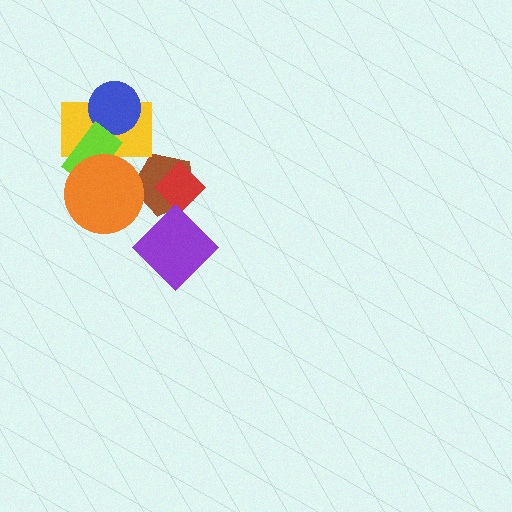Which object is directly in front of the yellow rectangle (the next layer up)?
The blue circle is directly in front of the yellow rectangle.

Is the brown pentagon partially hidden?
Yes, it is partially covered by another shape.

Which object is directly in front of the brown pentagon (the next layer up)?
The red diamond is directly in front of the brown pentagon.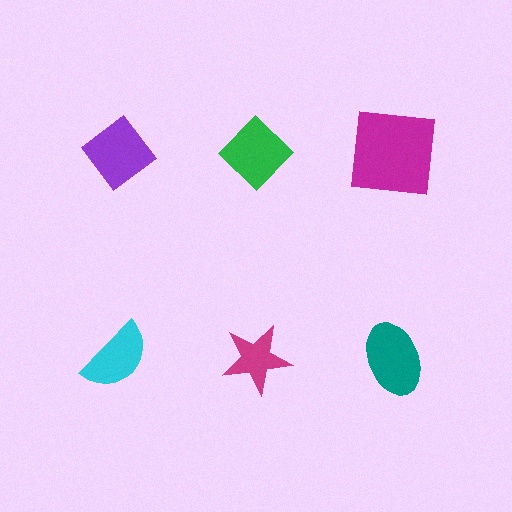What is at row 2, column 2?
A magenta star.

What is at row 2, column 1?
A cyan semicircle.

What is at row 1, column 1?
A purple diamond.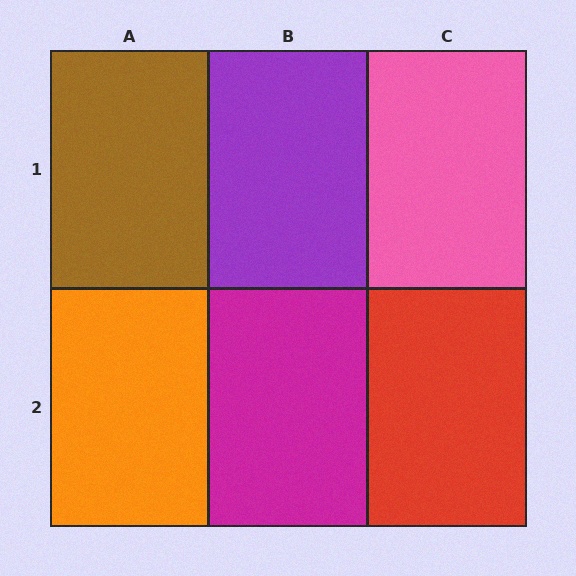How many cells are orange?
1 cell is orange.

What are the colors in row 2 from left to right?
Orange, magenta, red.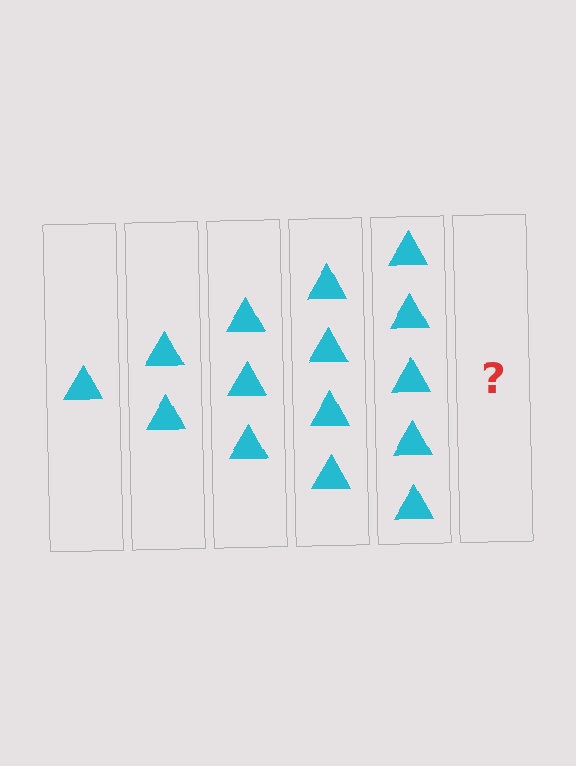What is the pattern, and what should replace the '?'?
The pattern is that each step adds one more triangle. The '?' should be 6 triangles.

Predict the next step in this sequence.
The next step is 6 triangles.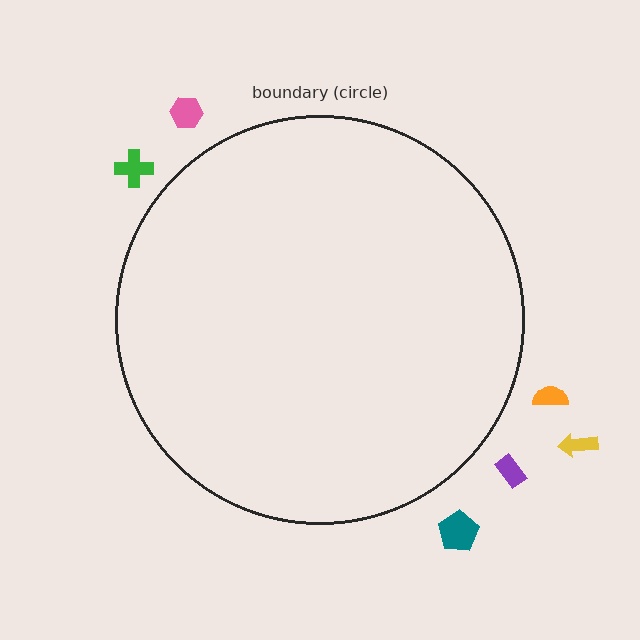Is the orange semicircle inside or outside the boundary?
Outside.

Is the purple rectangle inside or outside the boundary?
Outside.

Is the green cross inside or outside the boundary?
Outside.